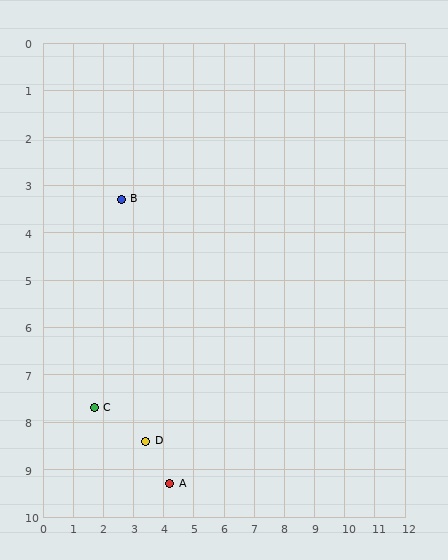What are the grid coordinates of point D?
Point D is at approximately (3.4, 8.4).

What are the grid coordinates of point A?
Point A is at approximately (4.2, 9.3).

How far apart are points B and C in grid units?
Points B and C are about 4.5 grid units apart.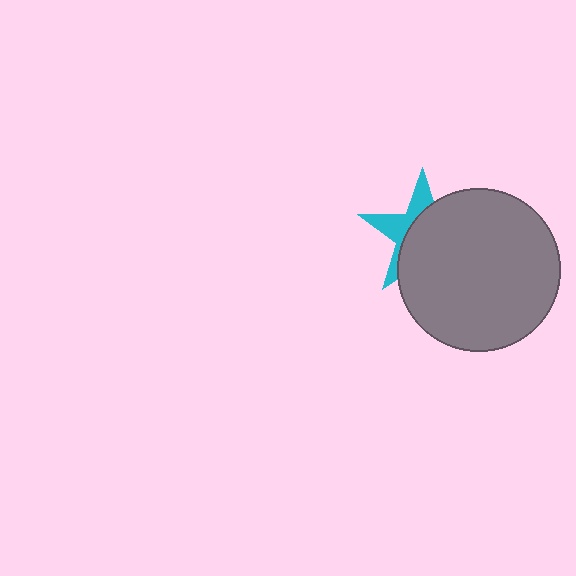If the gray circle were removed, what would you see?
You would see the complete cyan star.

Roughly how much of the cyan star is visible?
A small part of it is visible (roughly 36%).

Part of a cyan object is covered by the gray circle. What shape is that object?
It is a star.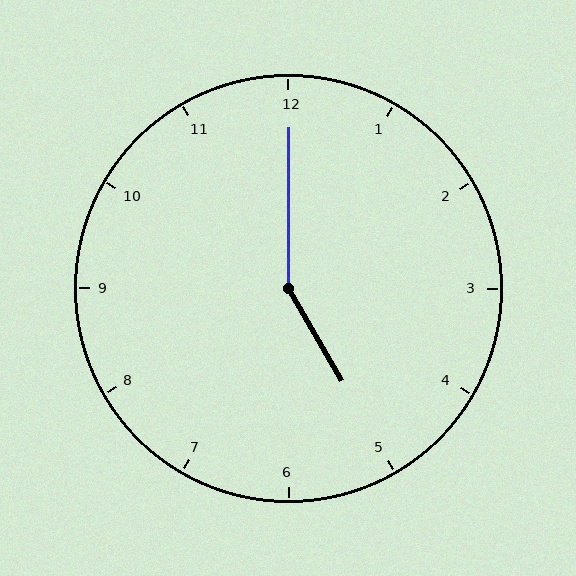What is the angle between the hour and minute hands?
Approximately 150 degrees.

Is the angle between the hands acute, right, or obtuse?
It is obtuse.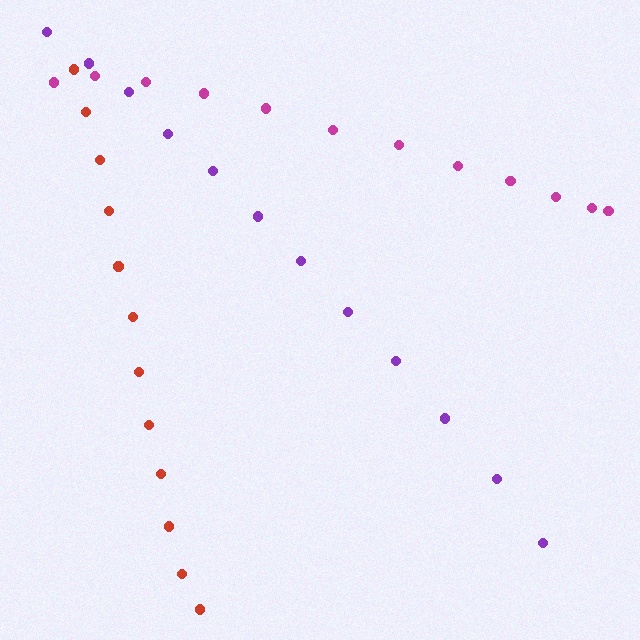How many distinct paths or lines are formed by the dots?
There are 3 distinct paths.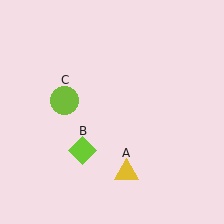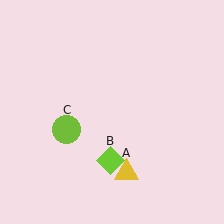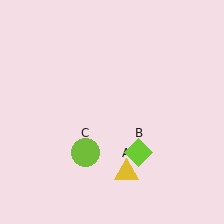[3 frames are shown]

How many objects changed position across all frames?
2 objects changed position: lime diamond (object B), lime circle (object C).